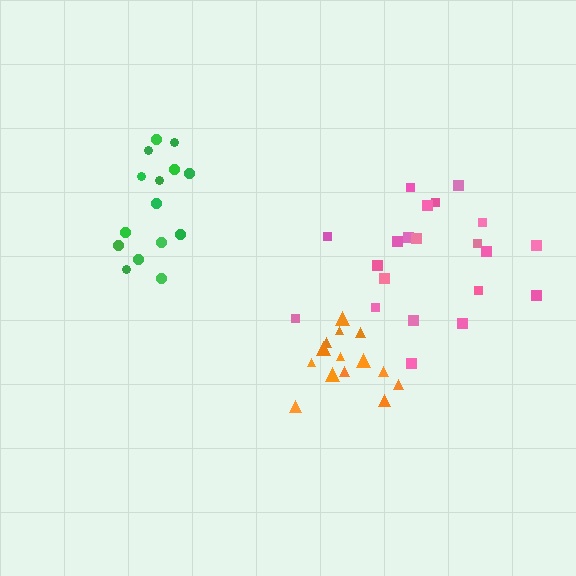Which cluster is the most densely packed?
Green.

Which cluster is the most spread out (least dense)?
Pink.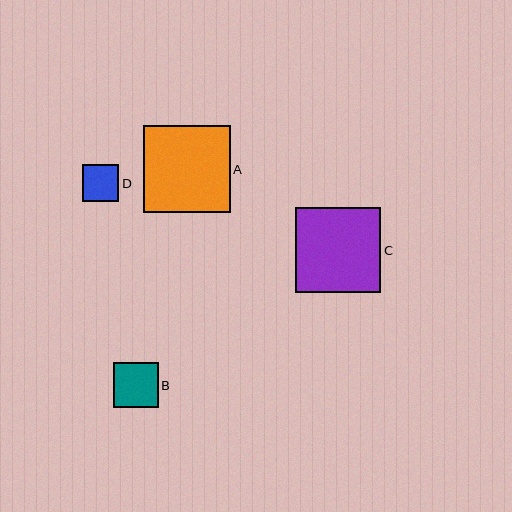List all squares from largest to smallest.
From largest to smallest: A, C, B, D.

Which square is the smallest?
Square D is the smallest with a size of approximately 36 pixels.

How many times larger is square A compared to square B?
Square A is approximately 1.9 times the size of square B.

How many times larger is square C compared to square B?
Square C is approximately 1.9 times the size of square B.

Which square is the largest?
Square A is the largest with a size of approximately 87 pixels.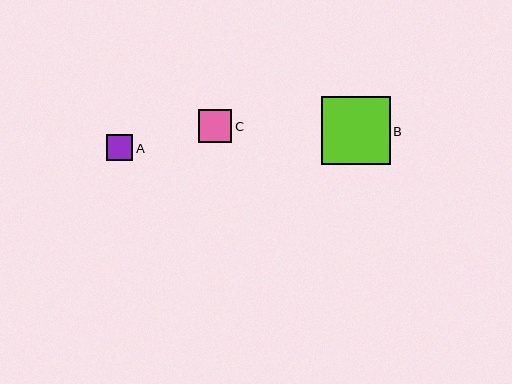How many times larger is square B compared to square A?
Square B is approximately 2.6 times the size of square A.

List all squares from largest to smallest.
From largest to smallest: B, C, A.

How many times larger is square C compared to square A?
Square C is approximately 1.3 times the size of square A.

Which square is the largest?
Square B is the largest with a size of approximately 69 pixels.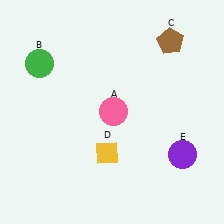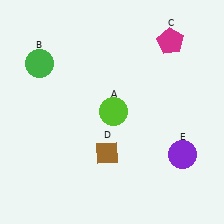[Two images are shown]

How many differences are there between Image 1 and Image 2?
There are 3 differences between the two images.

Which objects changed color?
A changed from pink to lime. C changed from brown to magenta. D changed from yellow to brown.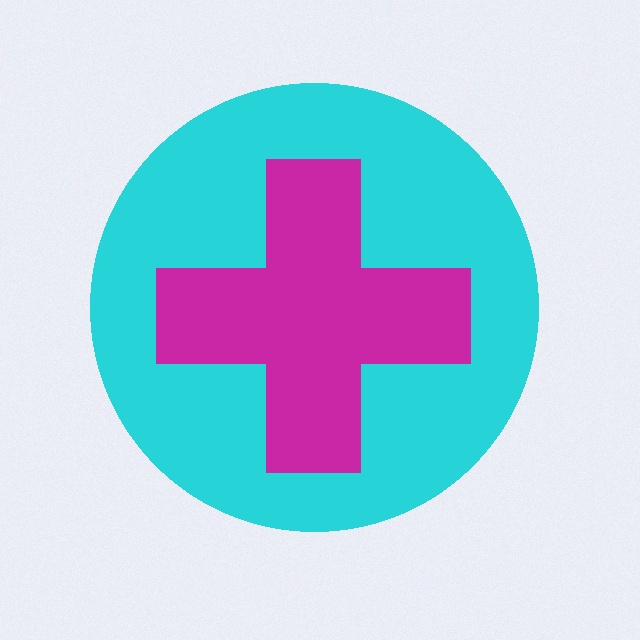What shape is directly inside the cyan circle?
The magenta cross.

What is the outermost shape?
The cyan circle.